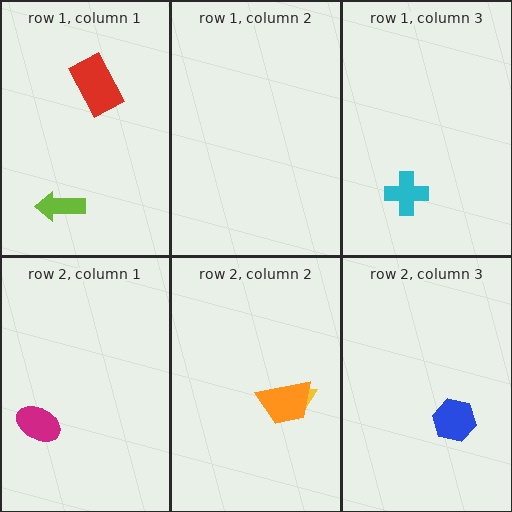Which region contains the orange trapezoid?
The row 2, column 2 region.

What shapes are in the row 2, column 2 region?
The yellow triangle, the orange trapezoid.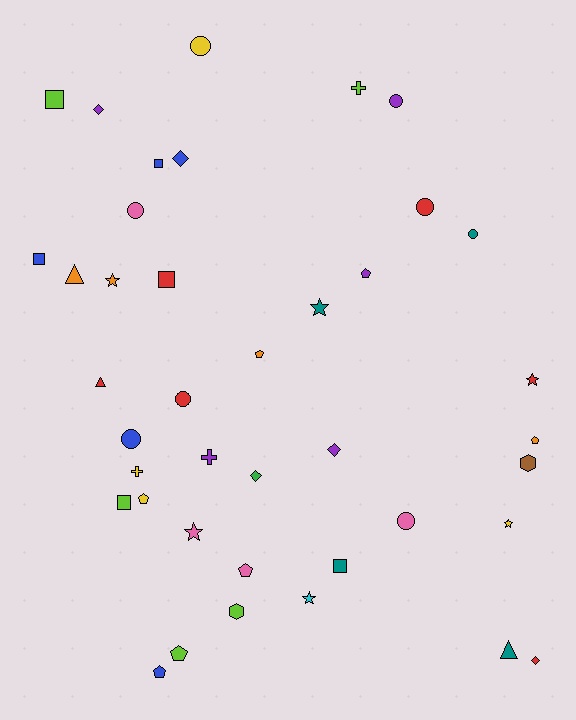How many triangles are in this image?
There are 3 triangles.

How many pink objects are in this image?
There are 4 pink objects.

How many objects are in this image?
There are 40 objects.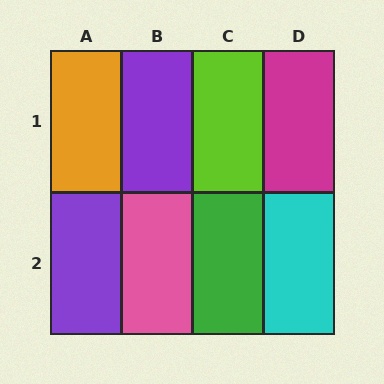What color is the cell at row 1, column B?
Purple.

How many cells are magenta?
1 cell is magenta.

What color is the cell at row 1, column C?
Lime.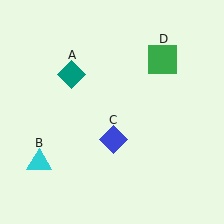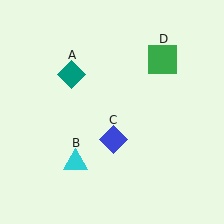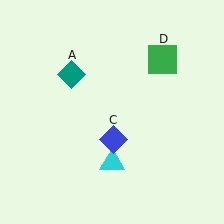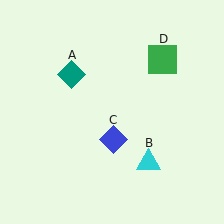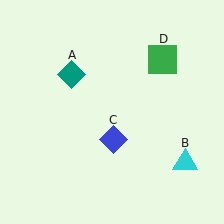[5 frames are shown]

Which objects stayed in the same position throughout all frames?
Teal diamond (object A) and blue diamond (object C) and green square (object D) remained stationary.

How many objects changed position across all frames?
1 object changed position: cyan triangle (object B).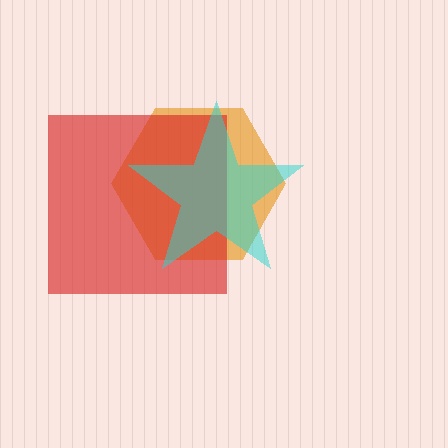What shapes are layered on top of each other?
The layered shapes are: an orange hexagon, a red square, a cyan star.